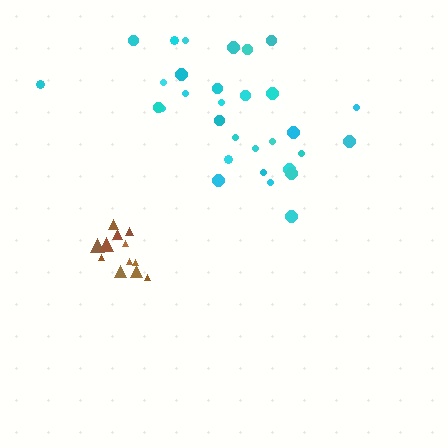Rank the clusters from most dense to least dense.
brown, cyan.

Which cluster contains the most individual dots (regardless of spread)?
Cyan (31).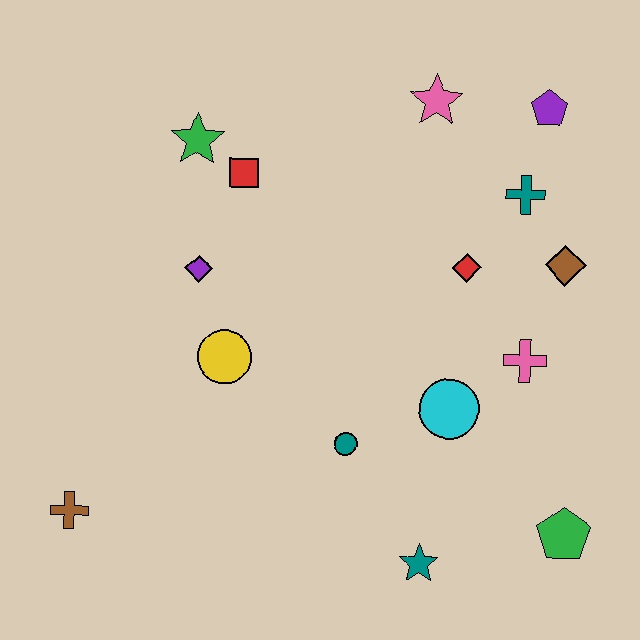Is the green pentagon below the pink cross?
Yes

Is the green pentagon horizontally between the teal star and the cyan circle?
No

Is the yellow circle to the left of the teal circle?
Yes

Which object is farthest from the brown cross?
The purple pentagon is farthest from the brown cross.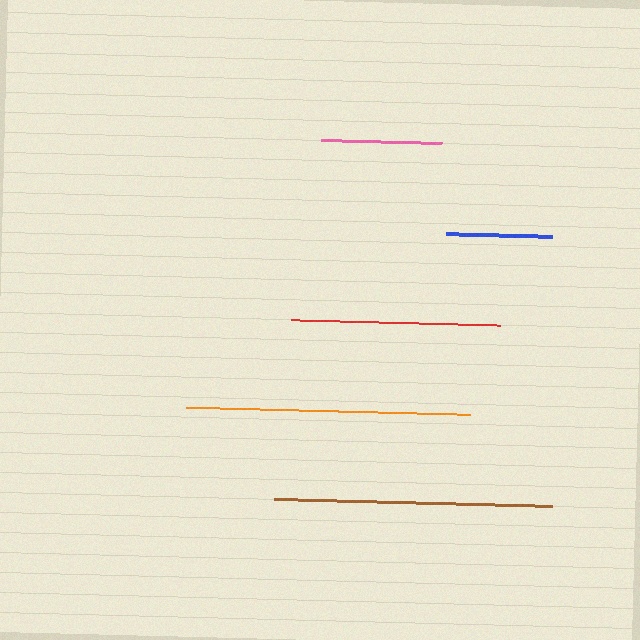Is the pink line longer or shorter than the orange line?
The orange line is longer than the pink line.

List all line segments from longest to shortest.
From longest to shortest: orange, brown, red, pink, blue.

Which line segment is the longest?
The orange line is the longest at approximately 284 pixels.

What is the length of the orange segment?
The orange segment is approximately 284 pixels long.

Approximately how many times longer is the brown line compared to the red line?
The brown line is approximately 1.3 times the length of the red line.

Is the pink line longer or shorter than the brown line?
The brown line is longer than the pink line.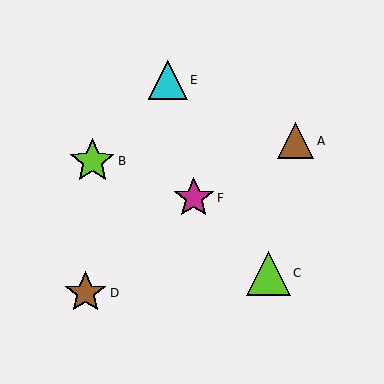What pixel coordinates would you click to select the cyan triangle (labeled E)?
Click at (168, 80) to select the cyan triangle E.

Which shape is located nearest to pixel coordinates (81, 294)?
The brown star (labeled D) at (86, 293) is nearest to that location.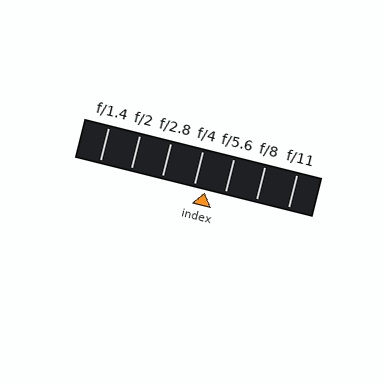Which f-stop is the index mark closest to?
The index mark is closest to f/4.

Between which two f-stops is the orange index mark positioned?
The index mark is between f/4 and f/5.6.